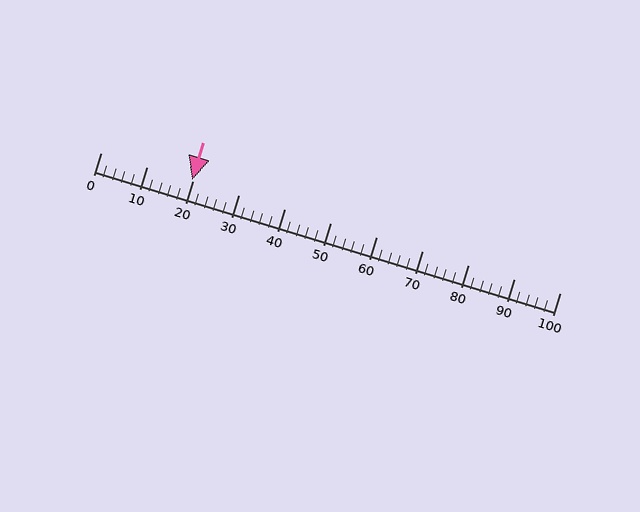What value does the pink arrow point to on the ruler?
The pink arrow points to approximately 20.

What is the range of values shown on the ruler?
The ruler shows values from 0 to 100.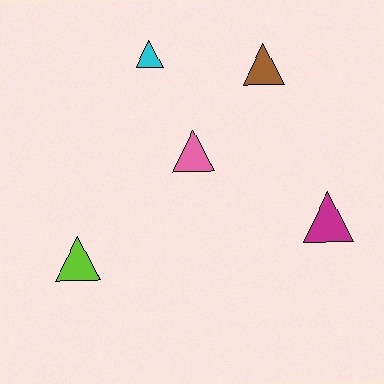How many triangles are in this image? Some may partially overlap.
There are 5 triangles.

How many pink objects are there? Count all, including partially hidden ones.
There is 1 pink object.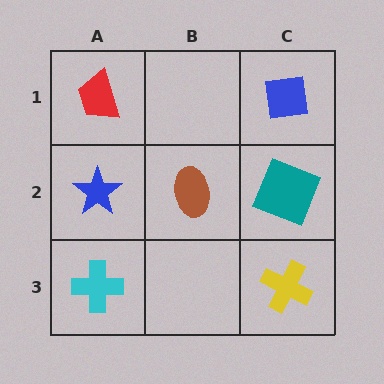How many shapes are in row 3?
2 shapes.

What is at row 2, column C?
A teal square.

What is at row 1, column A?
A red trapezoid.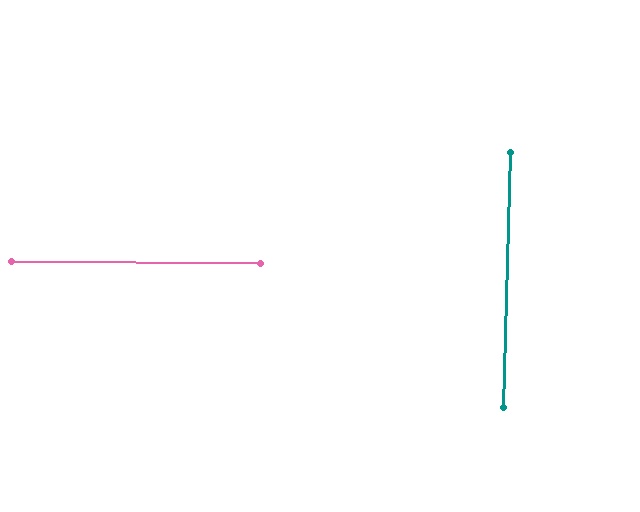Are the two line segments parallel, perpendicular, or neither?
Perpendicular — they meet at approximately 89°.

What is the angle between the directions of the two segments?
Approximately 89 degrees.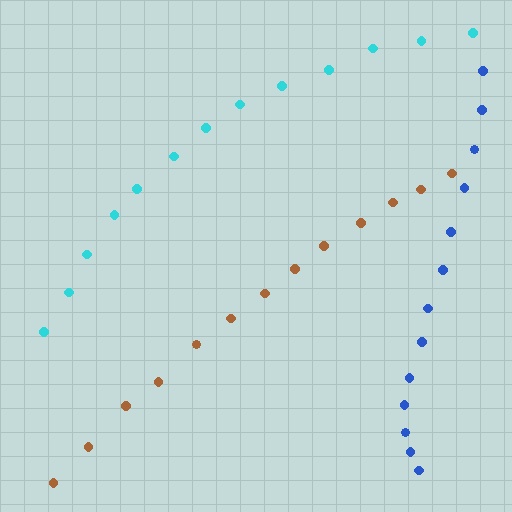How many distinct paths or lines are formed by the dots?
There are 3 distinct paths.